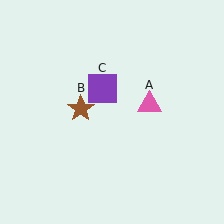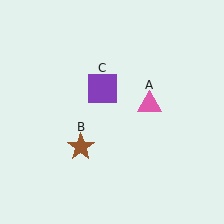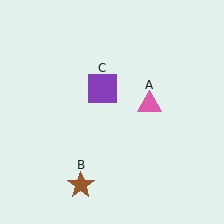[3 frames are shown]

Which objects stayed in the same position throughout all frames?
Pink triangle (object A) and purple square (object C) remained stationary.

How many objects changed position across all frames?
1 object changed position: brown star (object B).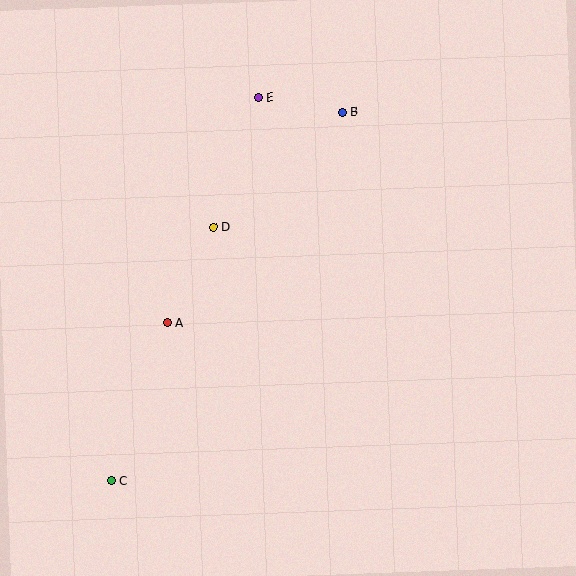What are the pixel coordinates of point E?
Point E is at (258, 98).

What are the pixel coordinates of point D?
Point D is at (213, 228).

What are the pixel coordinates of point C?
Point C is at (111, 481).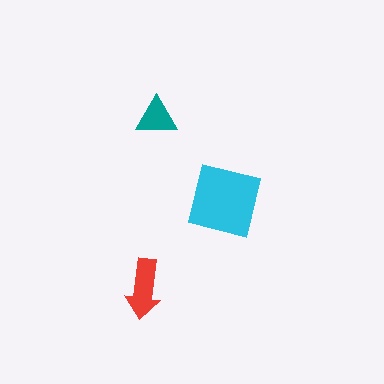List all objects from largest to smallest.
The cyan square, the red arrow, the teal triangle.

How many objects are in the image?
There are 3 objects in the image.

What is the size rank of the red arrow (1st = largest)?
2nd.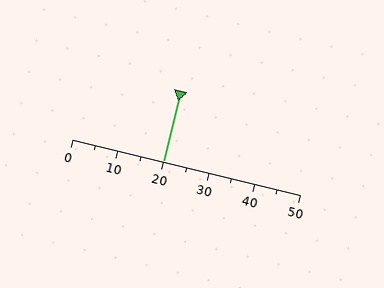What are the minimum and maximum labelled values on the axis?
The axis runs from 0 to 50.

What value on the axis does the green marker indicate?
The marker indicates approximately 20.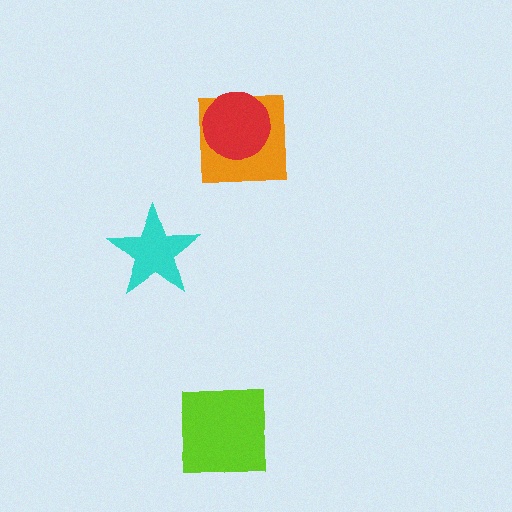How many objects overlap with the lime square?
0 objects overlap with the lime square.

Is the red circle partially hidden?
No, no other shape covers it.